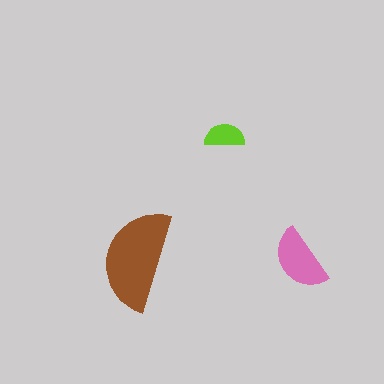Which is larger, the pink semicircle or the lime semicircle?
The pink one.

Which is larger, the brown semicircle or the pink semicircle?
The brown one.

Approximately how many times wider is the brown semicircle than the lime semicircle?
About 2.5 times wider.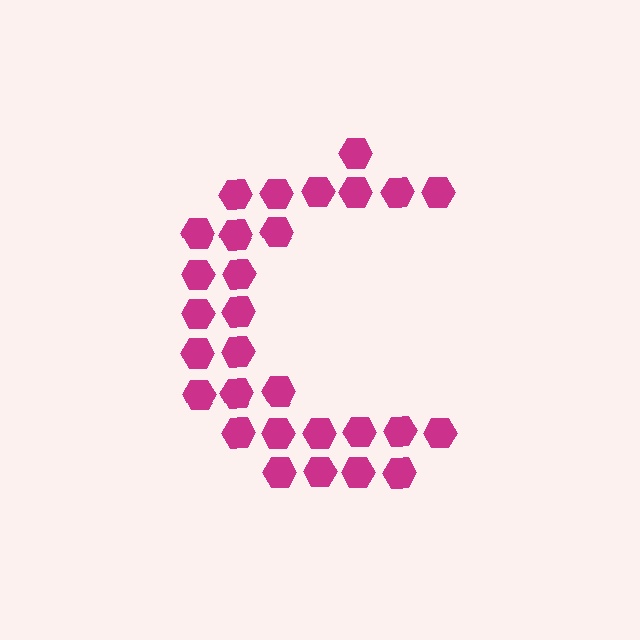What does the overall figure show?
The overall figure shows the letter C.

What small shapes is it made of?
It is made of small hexagons.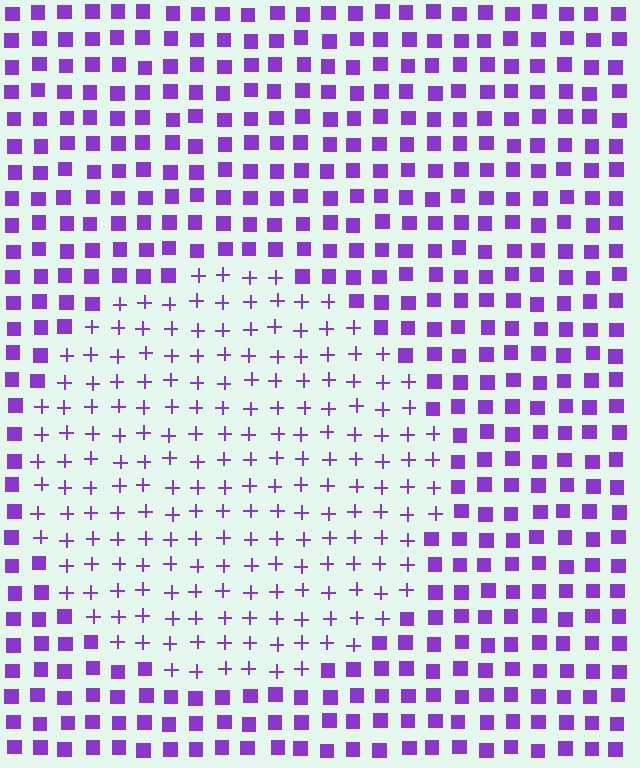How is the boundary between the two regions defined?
The boundary is defined by a change in element shape: plus signs inside vs. squares outside. All elements share the same color and spacing.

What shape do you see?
I see a circle.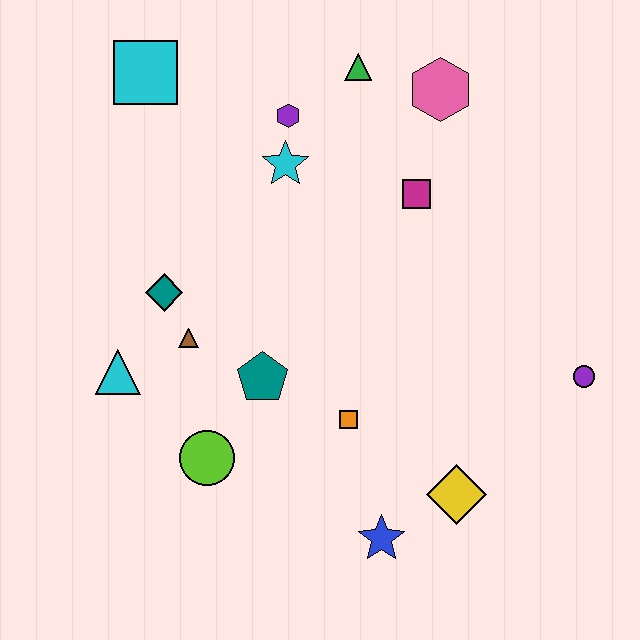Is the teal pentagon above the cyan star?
No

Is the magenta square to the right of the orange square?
Yes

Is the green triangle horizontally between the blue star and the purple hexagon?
Yes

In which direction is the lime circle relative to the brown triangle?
The lime circle is below the brown triangle.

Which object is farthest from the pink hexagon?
The blue star is farthest from the pink hexagon.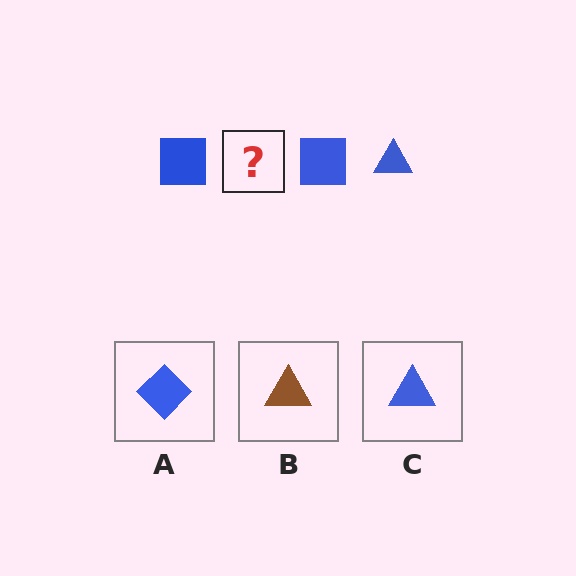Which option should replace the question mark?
Option C.